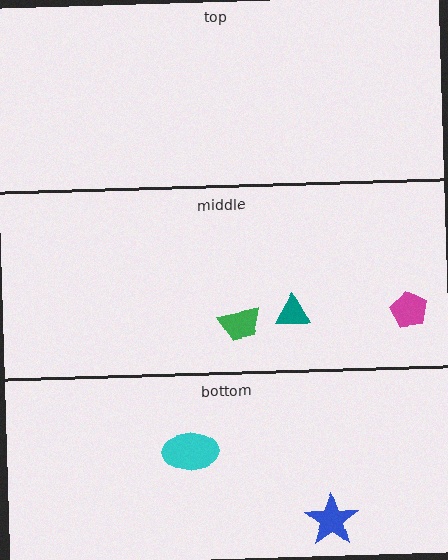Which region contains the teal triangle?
The middle region.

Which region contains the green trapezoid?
The middle region.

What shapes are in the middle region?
The magenta pentagon, the teal triangle, the green trapezoid.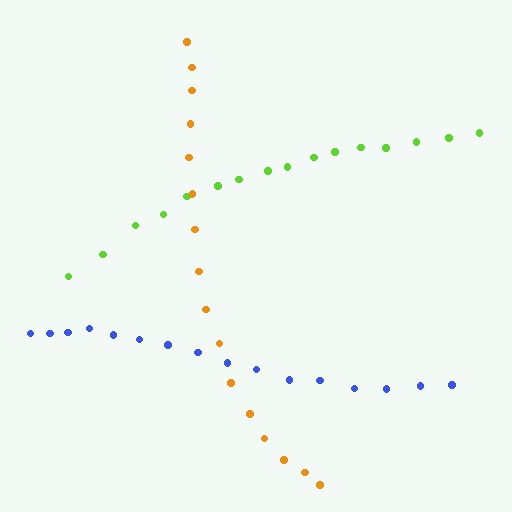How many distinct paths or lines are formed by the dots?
There are 3 distinct paths.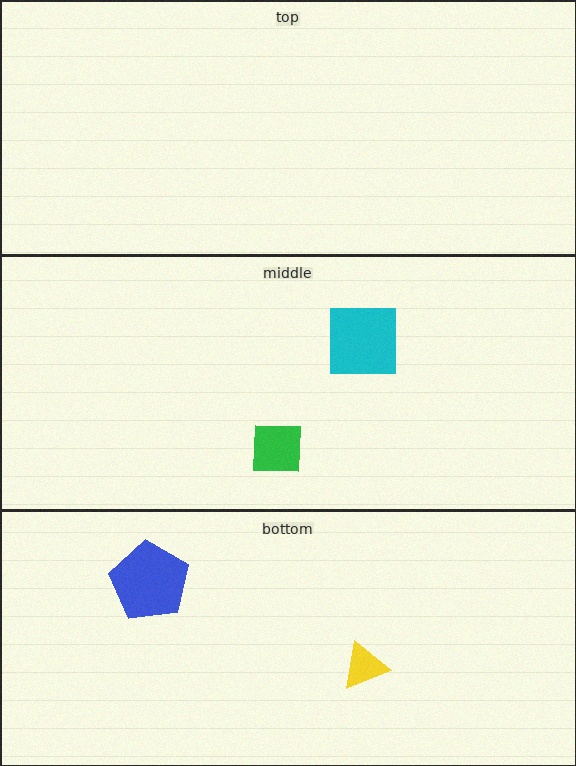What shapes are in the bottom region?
The blue pentagon, the yellow triangle.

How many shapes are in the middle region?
2.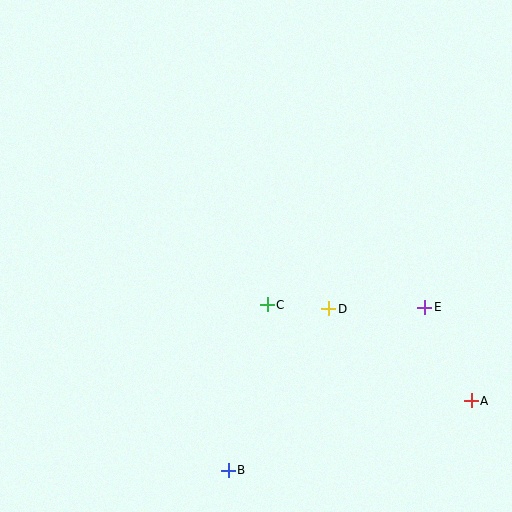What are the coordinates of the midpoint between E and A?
The midpoint between E and A is at (448, 354).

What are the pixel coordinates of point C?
Point C is at (267, 305).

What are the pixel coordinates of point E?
Point E is at (425, 307).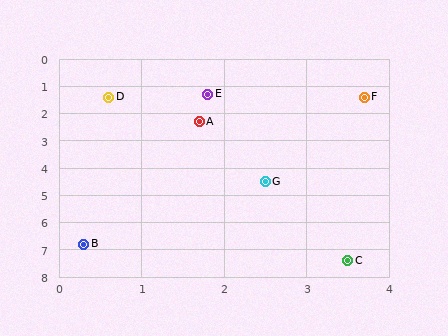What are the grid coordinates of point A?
Point A is at approximately (1.7, 2.3).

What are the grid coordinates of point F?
Point F is at approximately (3.7, 1.4).